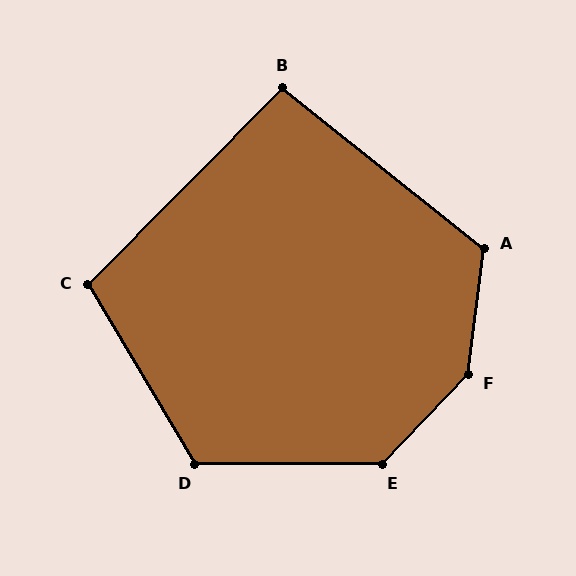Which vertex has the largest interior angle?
F, at approximately 143 degrees.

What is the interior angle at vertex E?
Approximately 134 degrees (obtuse).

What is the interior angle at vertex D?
Approximately 120 degrees (obtuse).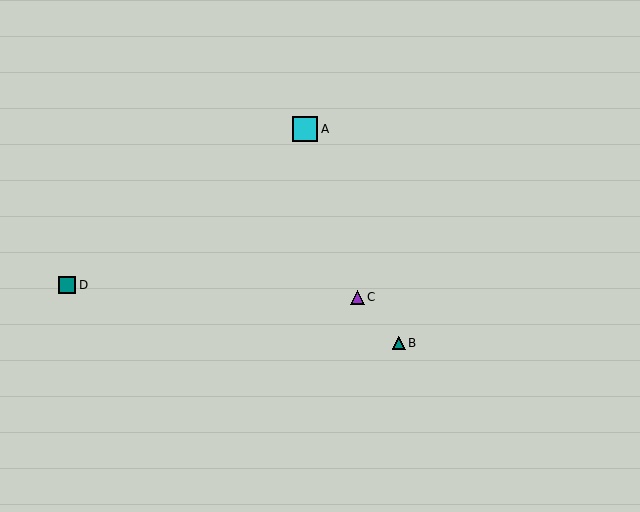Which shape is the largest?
The cyan square (labeled A) is the largest.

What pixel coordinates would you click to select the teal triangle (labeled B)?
Click at (399, 343) to select the teal triangle B.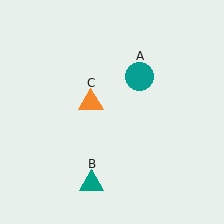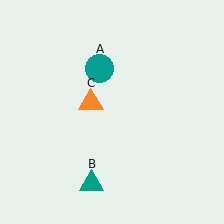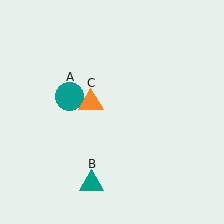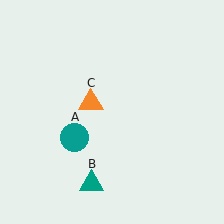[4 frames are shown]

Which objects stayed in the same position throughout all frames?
Teal triangle (object B) and orange triangle (object C) remained stationary.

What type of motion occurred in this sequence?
The teal circle (object A) rotated counterclockwise around the center of the scene.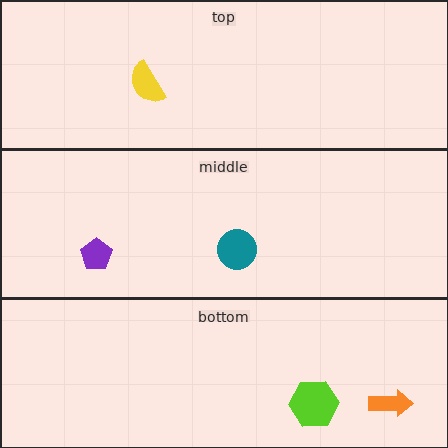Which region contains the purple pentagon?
The middle region.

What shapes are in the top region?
The yellow semicircle.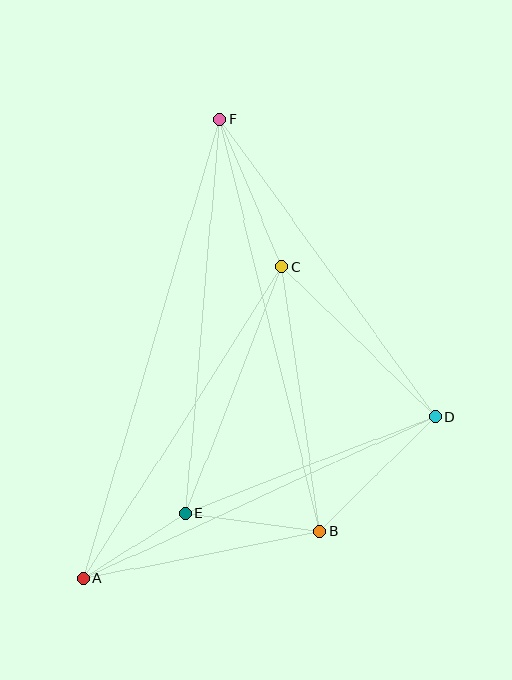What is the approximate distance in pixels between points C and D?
The distance between C and D is approximately 214 pixels.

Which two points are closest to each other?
Points A and E are closest to each other.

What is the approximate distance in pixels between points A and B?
The distance between A and B is approximately 242 pixels.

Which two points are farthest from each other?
Points A and F are farthest from each other.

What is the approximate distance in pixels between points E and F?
The distance between E and F is approximately 396 pixels.